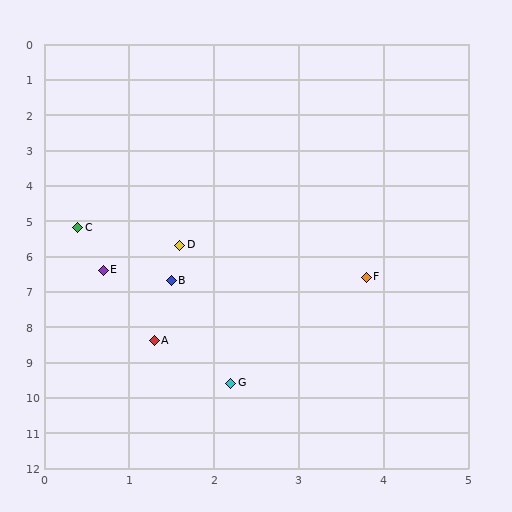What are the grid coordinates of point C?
Point C is at approximately (0.4, 5.2).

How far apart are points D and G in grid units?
Points D and G are about 3.9 grid units apart.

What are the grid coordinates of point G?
Point G is at approximately (2.2, 9.6).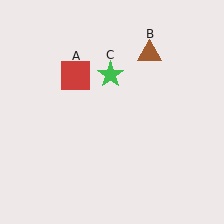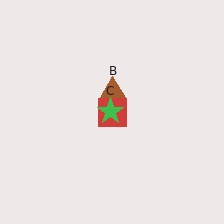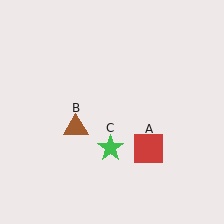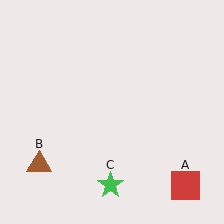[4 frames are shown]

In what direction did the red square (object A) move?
The red square (object A) moved down and to the right.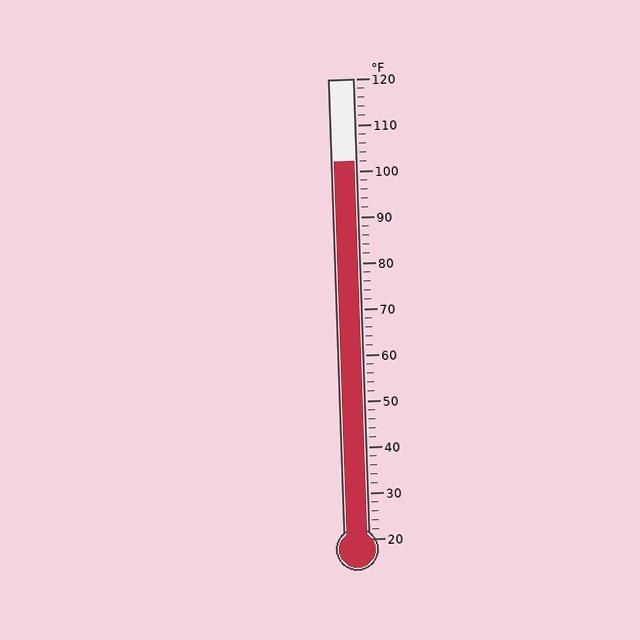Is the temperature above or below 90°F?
The temperature is above 90°F.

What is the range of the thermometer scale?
The thermometer scale ranges from 20°F to 120°F.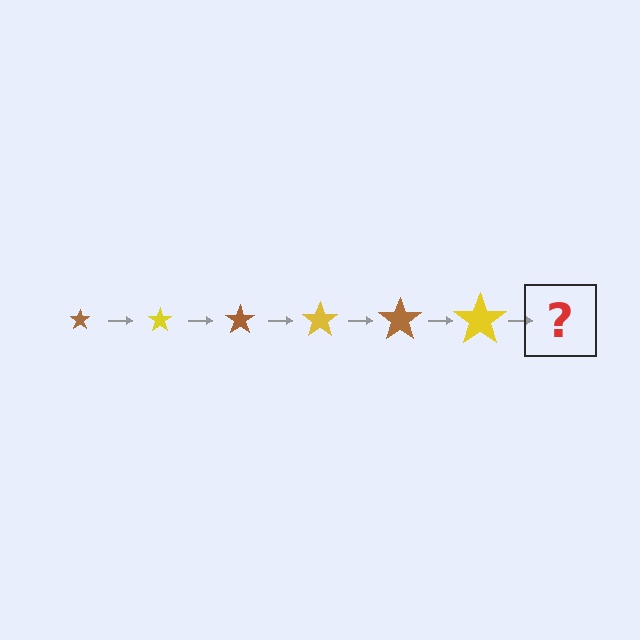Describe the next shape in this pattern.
It should be a brown star, larger than the previous one.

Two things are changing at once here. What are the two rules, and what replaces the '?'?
The two rules are that the star grows larger each step and the color cycles through brown and yellow. The '?' should be a brown star, larger than the previous one.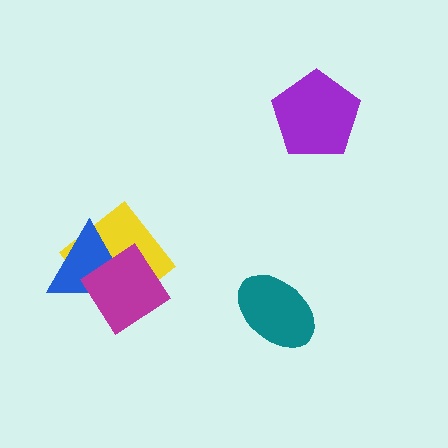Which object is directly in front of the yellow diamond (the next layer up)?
The blue triangle is directly in front of the yellow diamond.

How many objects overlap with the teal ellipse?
0 objects overlap with the teal ellipse.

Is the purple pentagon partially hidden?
No, no other shape covers it.